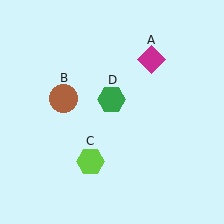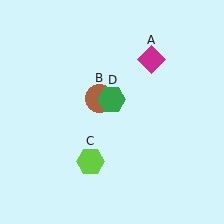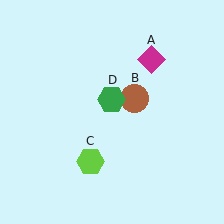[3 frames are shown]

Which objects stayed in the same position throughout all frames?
Magenta diamond (object A) and lime hexagon (object C) and green hexagon (object D) remained stationary.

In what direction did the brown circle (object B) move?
The brown circle (object B) moved right.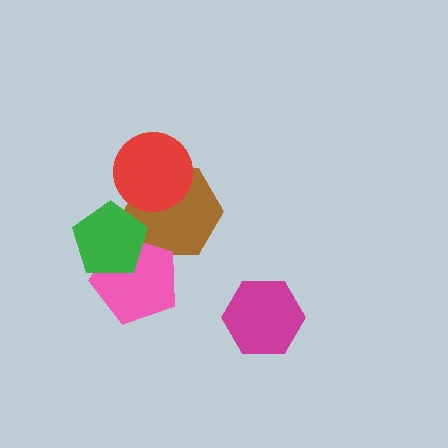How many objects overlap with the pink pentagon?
2 objects overlap with the pink pentagon.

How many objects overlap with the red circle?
1 object overlaps with the red circle.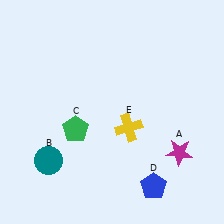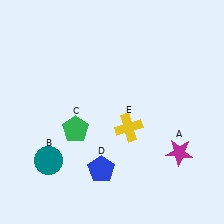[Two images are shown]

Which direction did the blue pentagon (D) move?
The blue pentagon (D) moved left.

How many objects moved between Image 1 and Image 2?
1 object moved between the two images.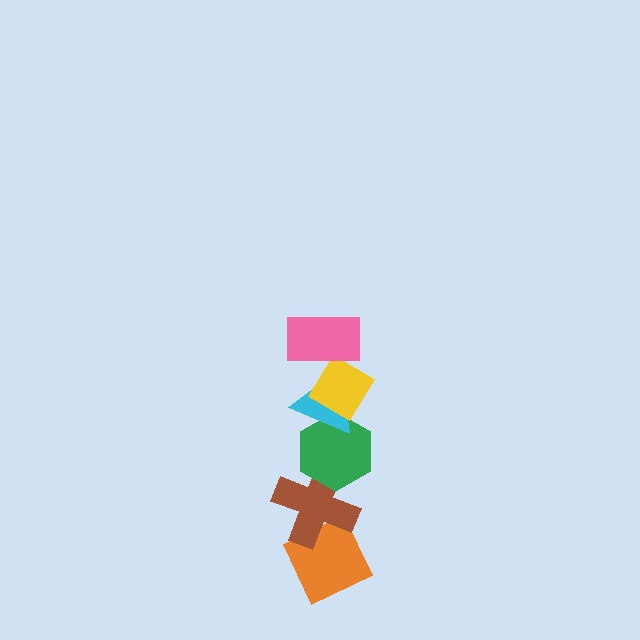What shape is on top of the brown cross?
The green hexagon is on top of the brown cross.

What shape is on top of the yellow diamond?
The pink rectangle is on top of the yellow diamond.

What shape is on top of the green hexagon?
The cyan triangle is on top of the green hexagon.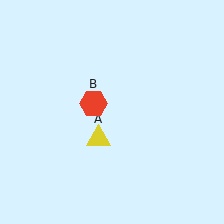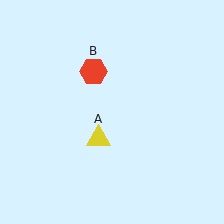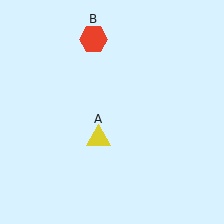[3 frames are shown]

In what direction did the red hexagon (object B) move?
The red hexagon (object B) moved up.